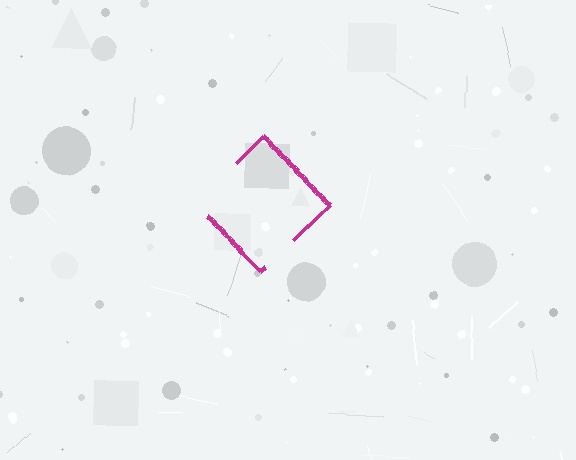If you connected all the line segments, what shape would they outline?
They would outline a diamond.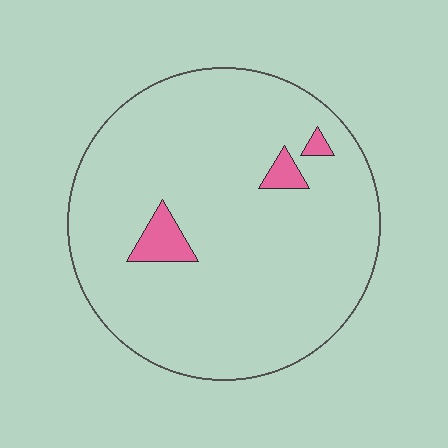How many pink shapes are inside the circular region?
3.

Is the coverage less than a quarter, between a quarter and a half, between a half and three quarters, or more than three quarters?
Less than a quarter.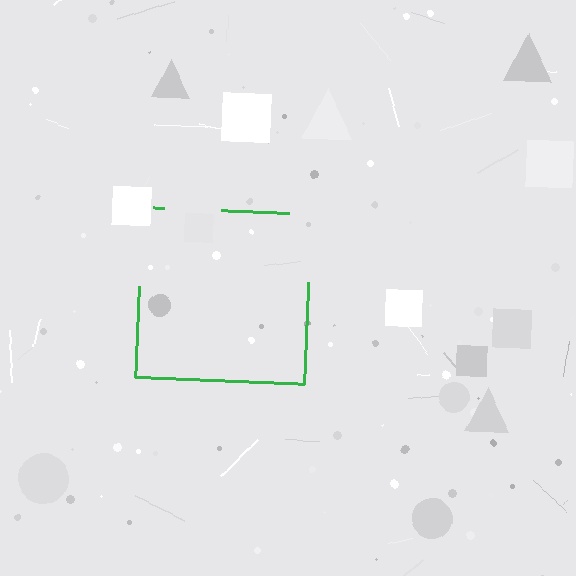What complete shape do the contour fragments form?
The contour fragments form a square.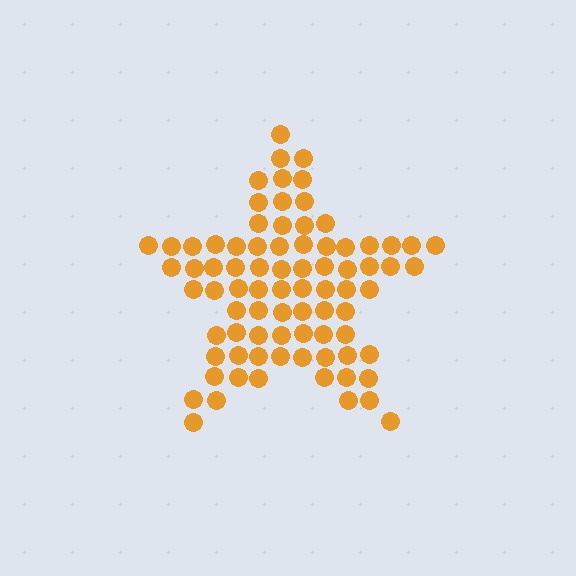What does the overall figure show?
The overall figure shows a star.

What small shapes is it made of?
It is made of small circles.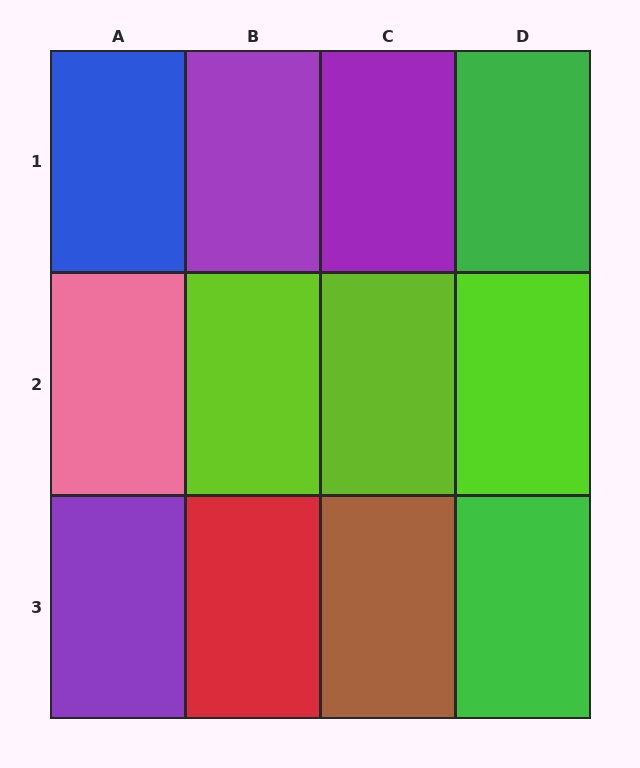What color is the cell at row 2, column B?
Lime.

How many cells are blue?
1 cell is blue.